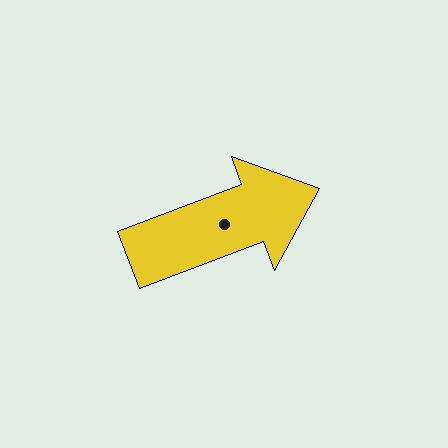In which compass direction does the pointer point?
East.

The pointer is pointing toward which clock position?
Roughly 2 o'clock.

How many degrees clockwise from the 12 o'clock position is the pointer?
Approximately 69 degrees.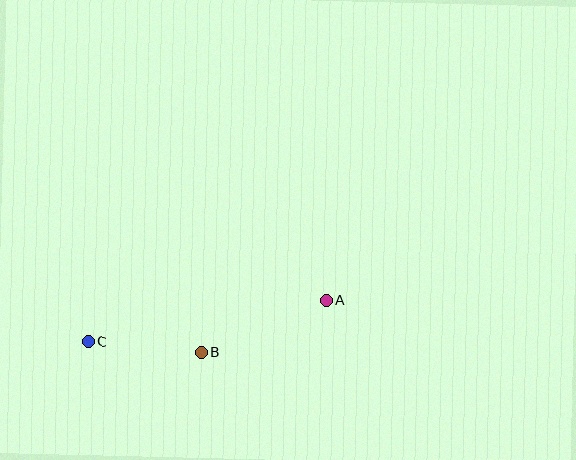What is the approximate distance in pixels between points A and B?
The distance between A and B is approximately 135 pixels.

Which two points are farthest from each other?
Points A and C are farthest from each other.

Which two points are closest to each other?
Points B and C are closest to each other.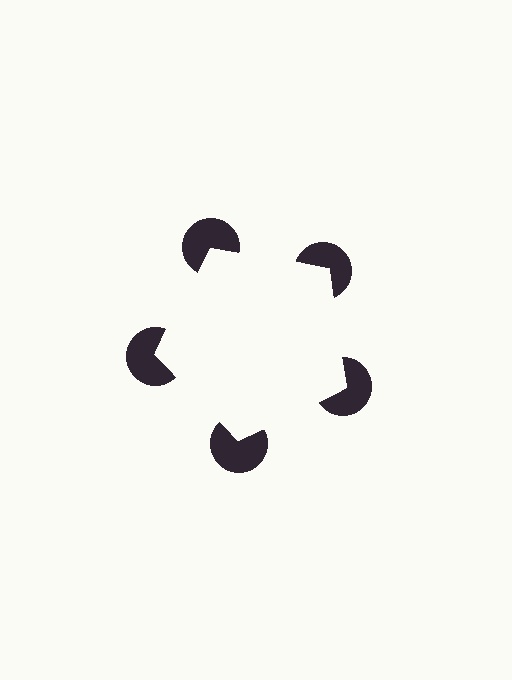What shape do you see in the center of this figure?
An illusory pentagon — its edges are inferred from the aligned wedge cuts in the pac-man discs, not physically drawn.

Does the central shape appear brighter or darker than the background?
It typically appears slightly brighter than the background, even though no actual brightness change is drawn.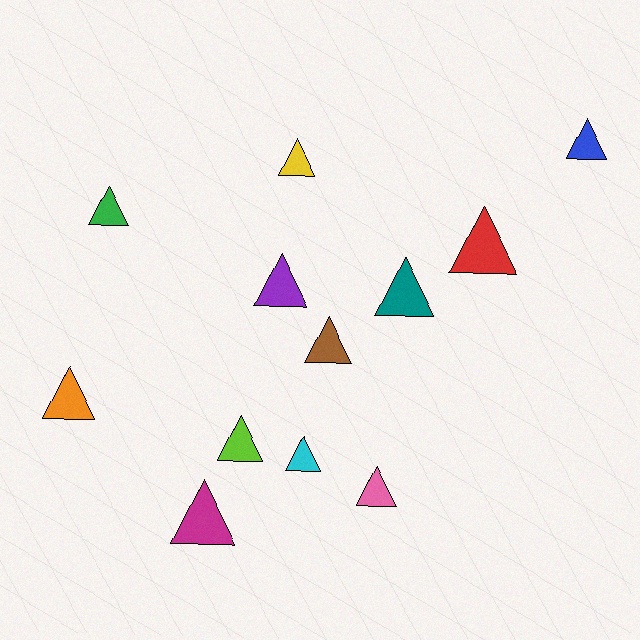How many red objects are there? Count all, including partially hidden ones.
There is 1 red object.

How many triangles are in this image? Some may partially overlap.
There are 12 triangles.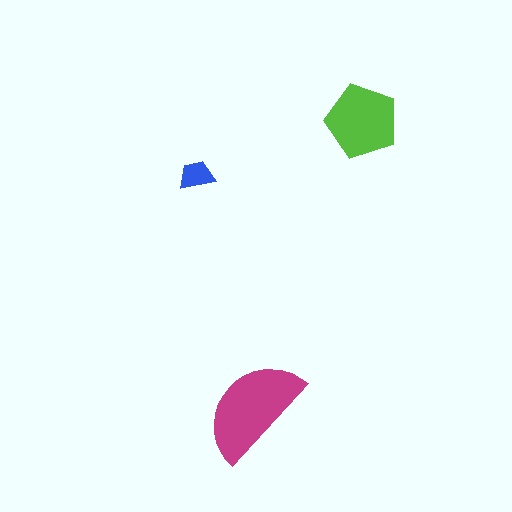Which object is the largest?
The magenta semicircle.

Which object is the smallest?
The blue trapezoid.